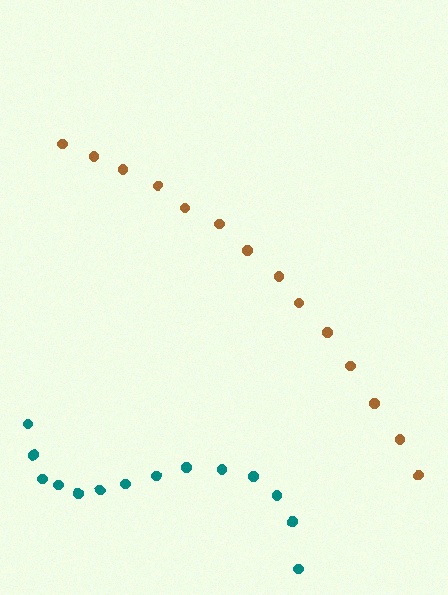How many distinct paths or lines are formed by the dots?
There are 2 distinct paths.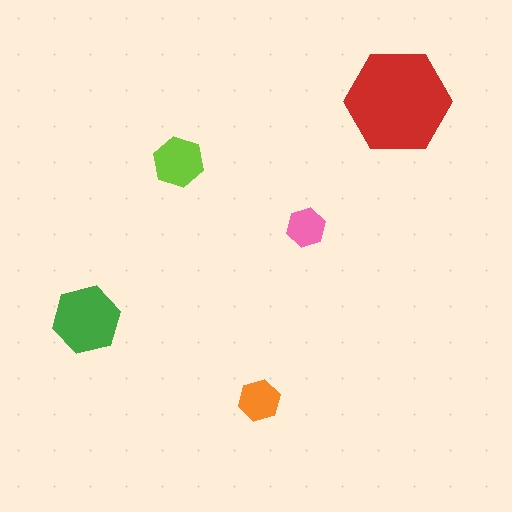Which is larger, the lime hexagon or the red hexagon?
The red one.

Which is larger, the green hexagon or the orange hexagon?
The green one.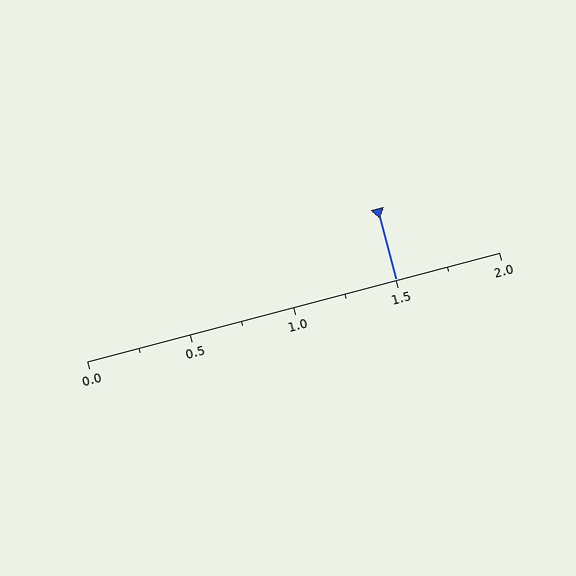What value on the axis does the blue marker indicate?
The marker indicates approximately 1.5.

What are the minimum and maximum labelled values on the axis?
The axis runs from 0.0 to 2.0.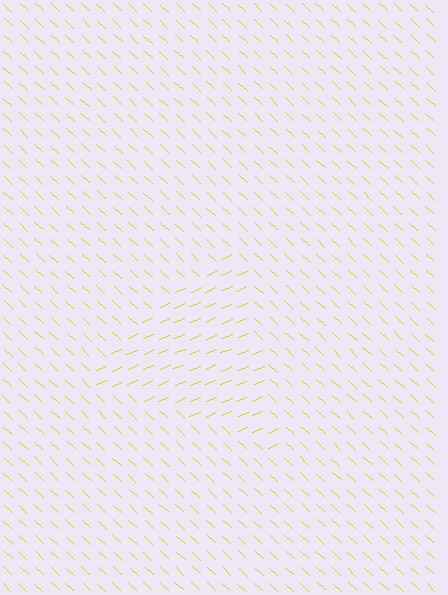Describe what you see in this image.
The image is filled with small yellow line segments. A triangle region in the image has lines oriented differently from the surrounding lines, creating a visible texture boundary.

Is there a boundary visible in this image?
Yes, there is a texture boundary formed by a change in line orientation.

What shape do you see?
I see a triangle.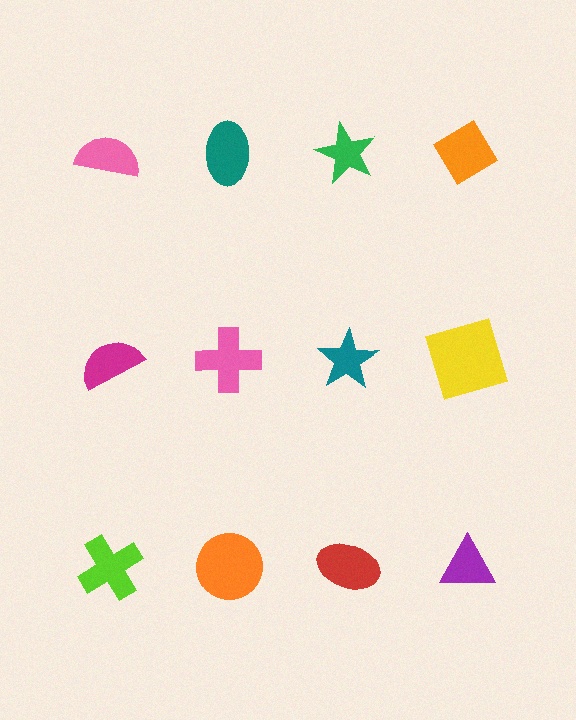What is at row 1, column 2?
A teal ellipse.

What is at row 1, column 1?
A pink semicircle.